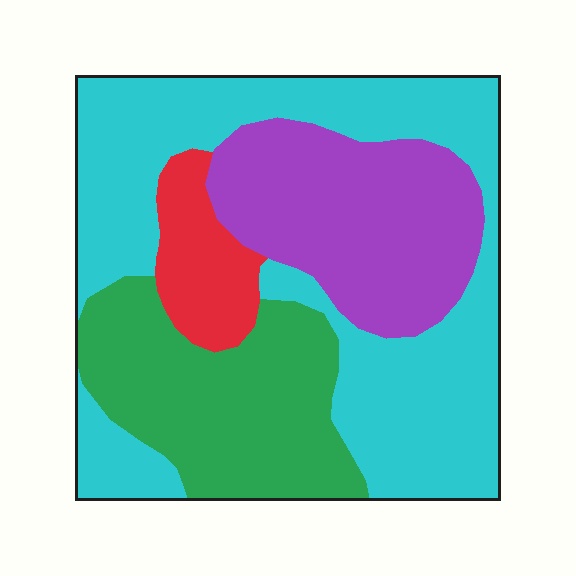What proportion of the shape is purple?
Purple covers roughly 25% of the shape.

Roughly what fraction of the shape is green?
Green takes up about one quarter (1/4) of the shape.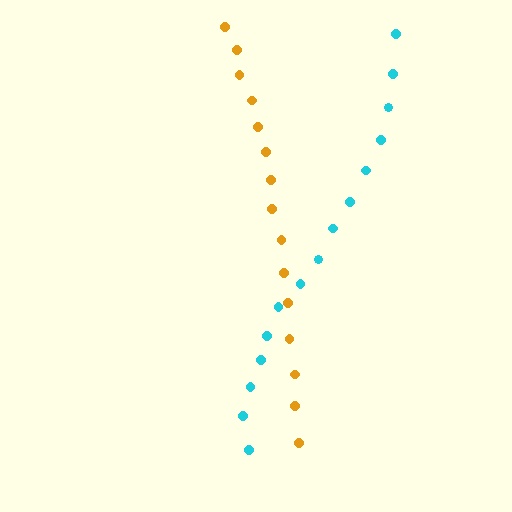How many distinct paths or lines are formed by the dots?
There are 2 distinct paths.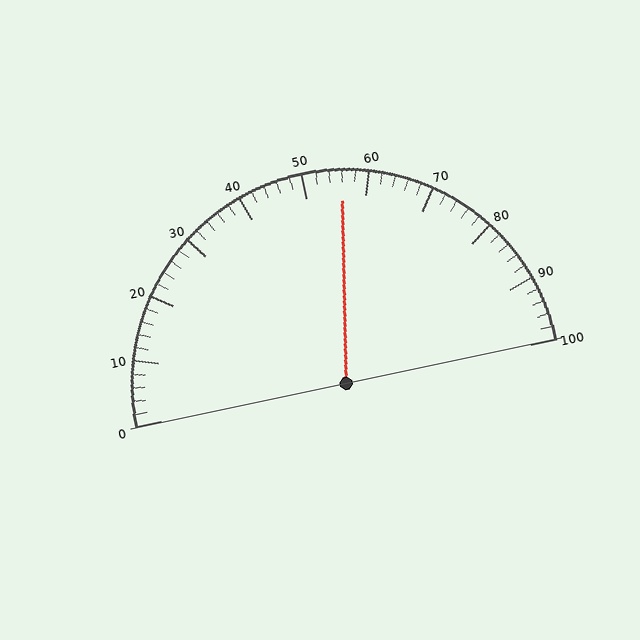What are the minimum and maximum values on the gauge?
The gauge ranges from 0 to 100.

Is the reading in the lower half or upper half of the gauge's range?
The reading is in the upper half of the range (0 to 100).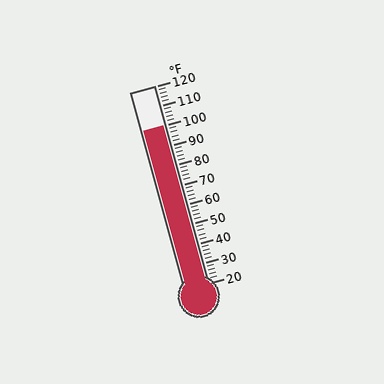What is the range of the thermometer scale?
The thermometer scale ranges from 20°F to 120°F.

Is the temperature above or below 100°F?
The temperature is at 100°F.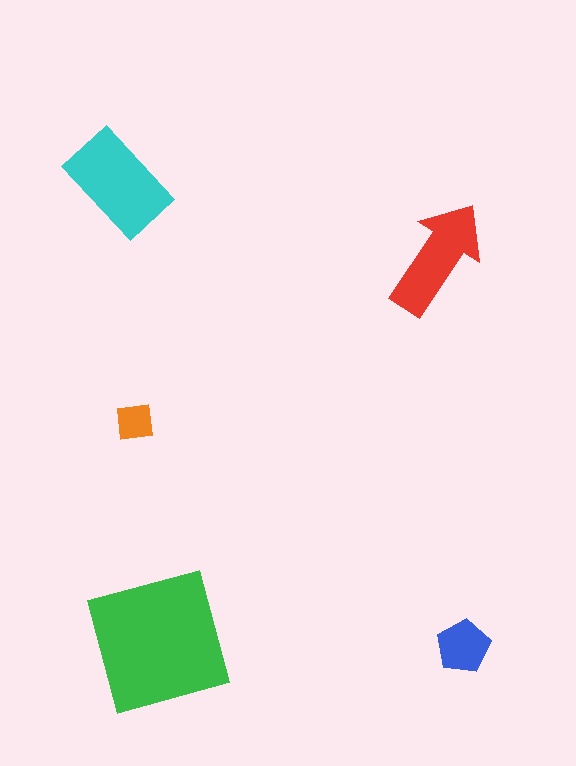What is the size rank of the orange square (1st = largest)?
5th.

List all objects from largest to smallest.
The green square, the cyan rectangle, the red arrow, the blue pentagon, the orange square.